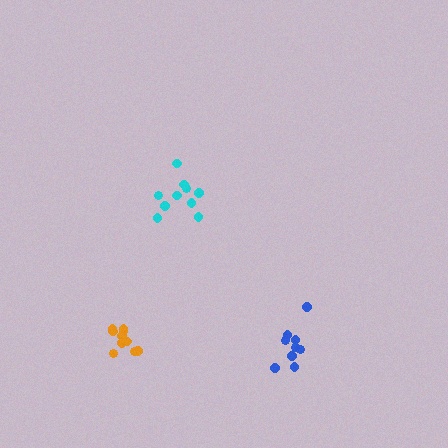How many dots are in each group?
Group 1: 9 dots, Group 2: 10 dots, Group 3: 10 dots (29 total).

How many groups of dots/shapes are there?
There are 3 groups.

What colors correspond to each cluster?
The clusters are colored: blue, cyan, orange.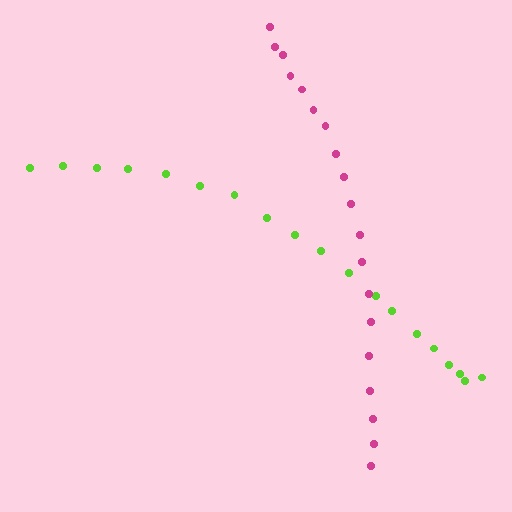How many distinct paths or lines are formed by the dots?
There are 2 distinct paths.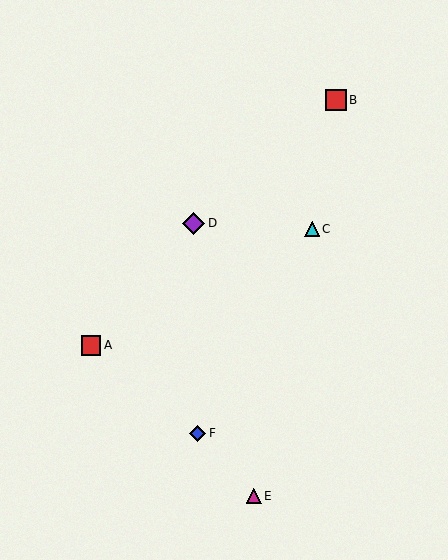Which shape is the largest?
The purple diamond (labeled D) is the largest.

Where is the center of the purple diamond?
The center of the purple diamond is at (194, 223).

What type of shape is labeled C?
Shape C is a cyan triangle.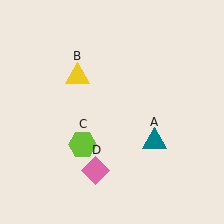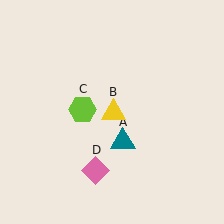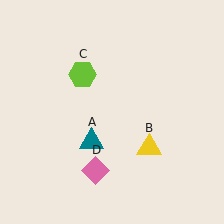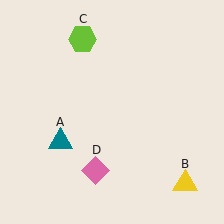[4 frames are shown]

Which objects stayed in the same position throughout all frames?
Pink diamond (object D) remained stationary.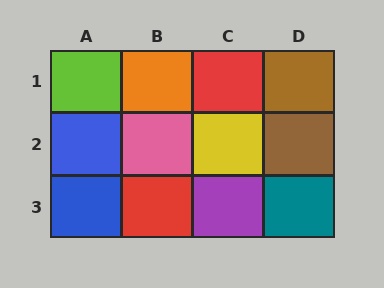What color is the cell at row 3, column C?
Purple.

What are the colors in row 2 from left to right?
Blue, pink, yellow, brown.